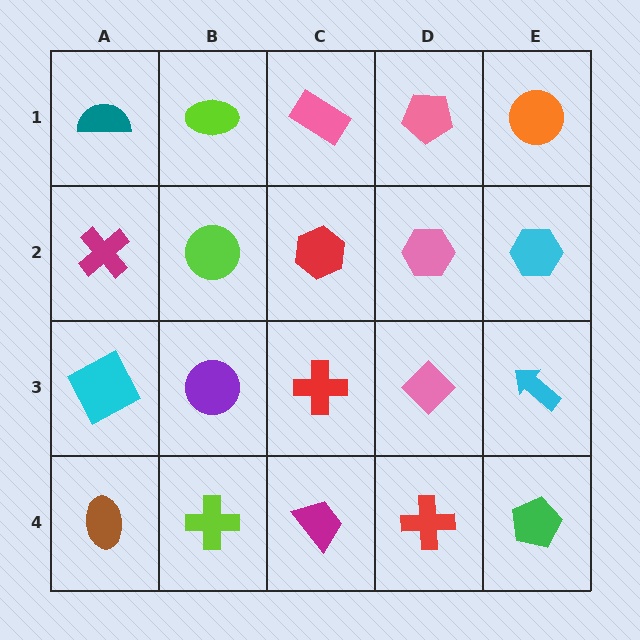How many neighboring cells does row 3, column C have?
4.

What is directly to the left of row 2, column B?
A magenta cross.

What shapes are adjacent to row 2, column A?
A teal semicircle (row 1, column A), a cyan square (row 3, column A), a lime circle (row 2, column B).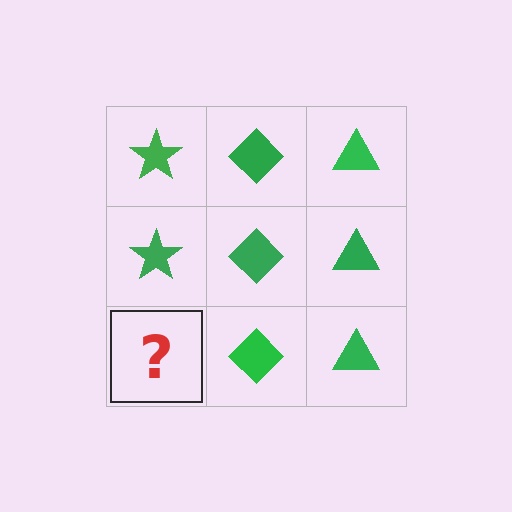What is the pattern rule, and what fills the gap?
The rule is that each column has a consistent shape. The gap should be filled with a green star.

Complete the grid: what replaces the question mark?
The question mark should be replaced with a green star.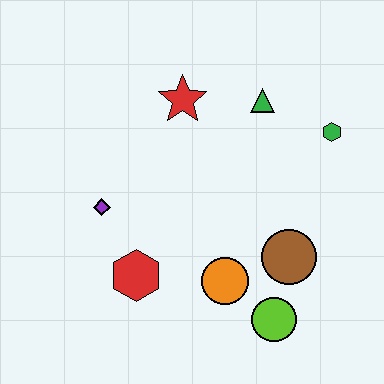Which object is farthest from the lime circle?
The red star is farthest from the lime circle.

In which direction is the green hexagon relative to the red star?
The green hexagon is to the right of the red star.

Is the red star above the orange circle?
Yes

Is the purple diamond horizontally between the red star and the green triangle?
No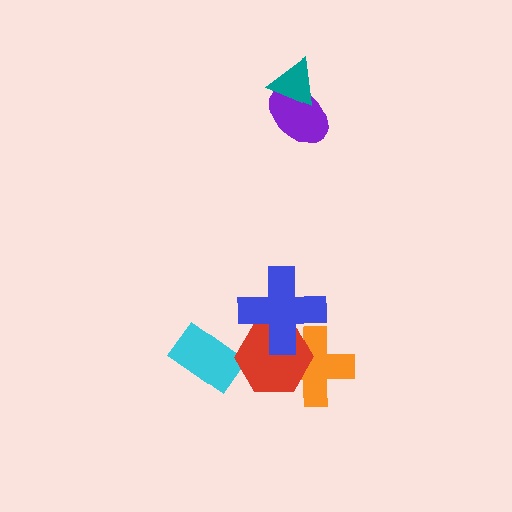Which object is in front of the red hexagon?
The blue cross is in front of the red hexagon.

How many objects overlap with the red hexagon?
2 objects overlap with the red hexagon.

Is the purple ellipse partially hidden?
Yes, it is partially covered by another shape.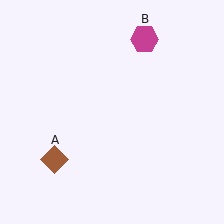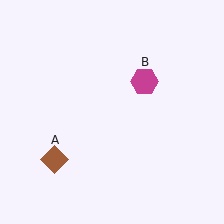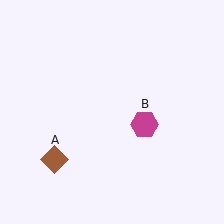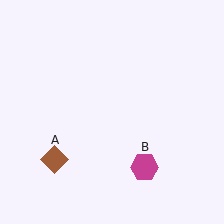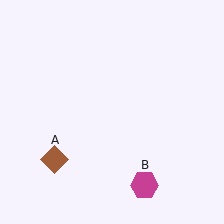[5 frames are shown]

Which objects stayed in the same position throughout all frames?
Brown diamond (object A) remained stationary.